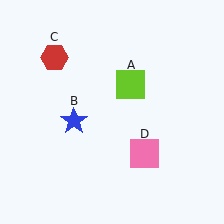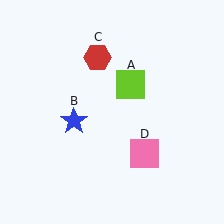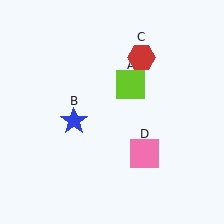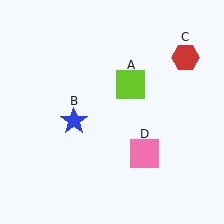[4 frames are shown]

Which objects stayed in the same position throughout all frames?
Lime square (object A) and blue star (object B) and pink square (object D) remained stationary.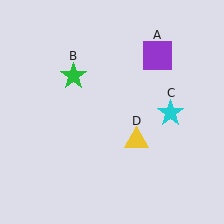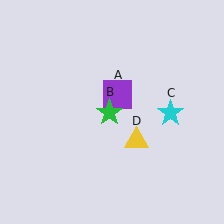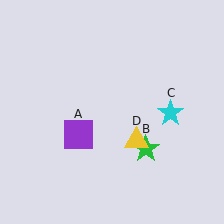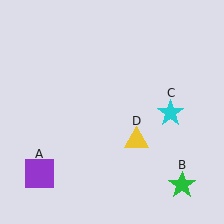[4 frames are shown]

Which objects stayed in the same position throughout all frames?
Cyan star (object C) and yellow triangle (object D) remained stationary.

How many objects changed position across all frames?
2 objects changed position: purple square (object A), green star (object B).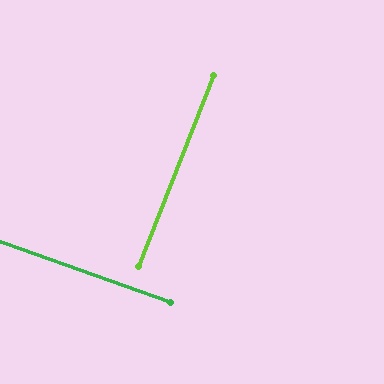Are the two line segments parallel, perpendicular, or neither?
Perpendicular — they meet at approximately 88°.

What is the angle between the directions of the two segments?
Approximately 88 degrees.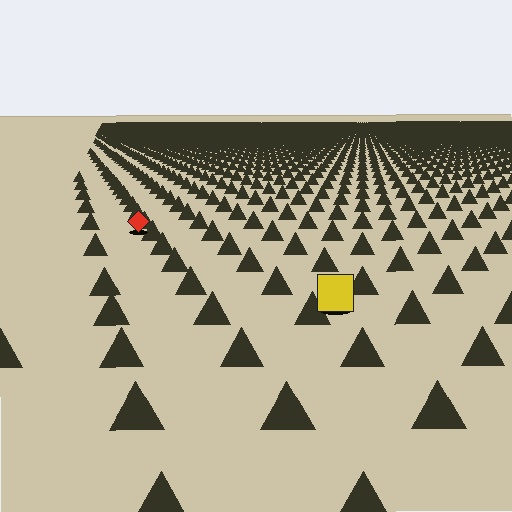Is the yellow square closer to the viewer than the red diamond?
Yes. The yellow square is closer — you can tell from the texture gradient: the ground texture is coarser near it.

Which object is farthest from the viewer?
The red diamond is farthest from the viewer. It appears smaller and the ground texture around it is denser.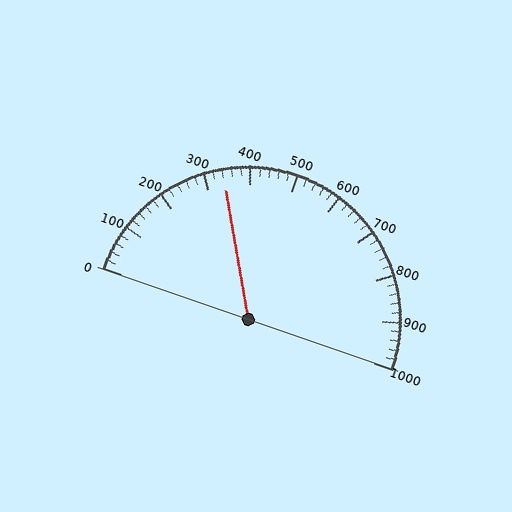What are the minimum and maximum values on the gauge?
The gauge ranges from 0 to 1000.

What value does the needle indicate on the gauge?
The needle indicates approximately 340.